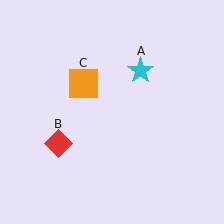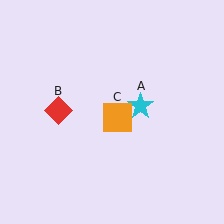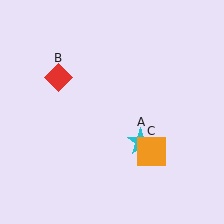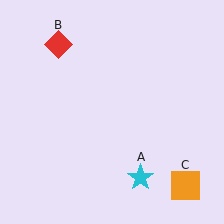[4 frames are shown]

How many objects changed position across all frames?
3 objects changed position: cyan star (object A), red diamond (object B), orange square (object C).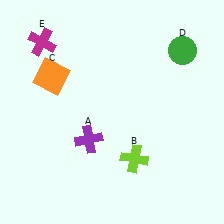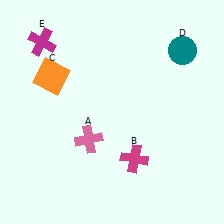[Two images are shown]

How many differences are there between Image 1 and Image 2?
There are 3 differences between the two images.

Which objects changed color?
A changed from purple to pink. B changed from lime to magenta. D changed from green to teal.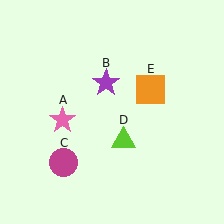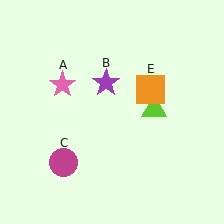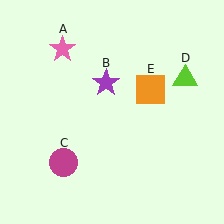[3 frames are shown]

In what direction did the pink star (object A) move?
The pink star (object A) moved up.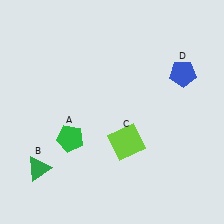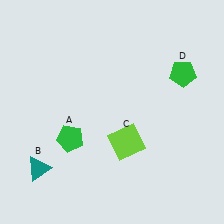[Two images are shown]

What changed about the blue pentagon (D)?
In Image 1, D is blue. In Image 2, it changed to green.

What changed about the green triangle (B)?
In Image 1, B is green. In Image 2, it changed to teal.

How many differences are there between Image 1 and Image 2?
There are 2 differences between the two images.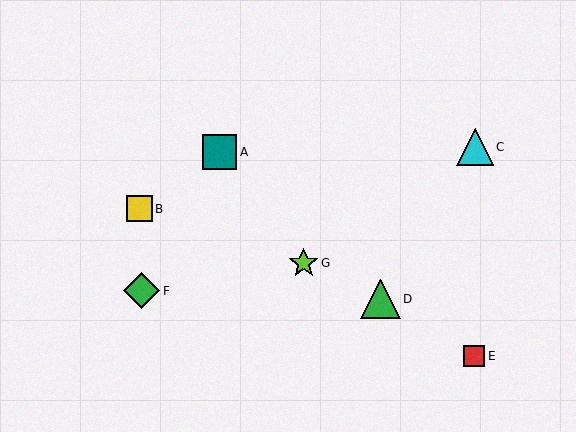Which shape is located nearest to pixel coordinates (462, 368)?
The red square (labeled E) at (474, 356) is nearest to that location.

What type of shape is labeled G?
Shape G is a lime star.